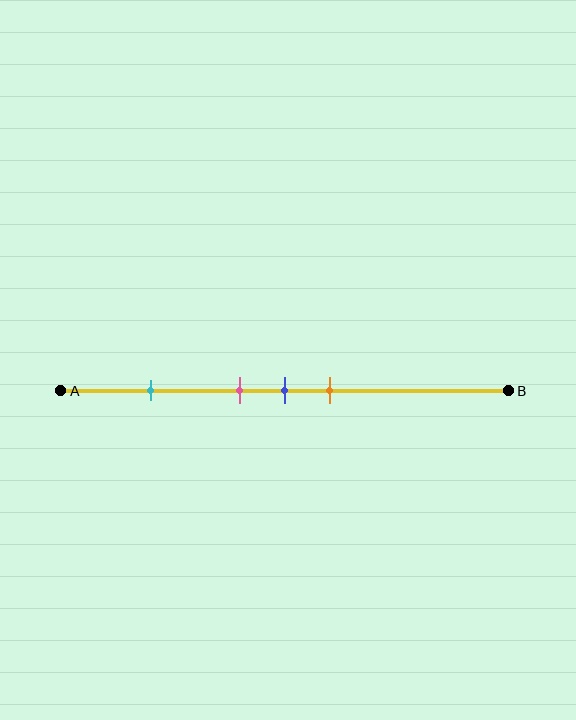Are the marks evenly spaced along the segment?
No, the marks are not evenly spaced.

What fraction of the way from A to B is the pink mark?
The pink mark is approximately 40% (0.4) of the way from A to B.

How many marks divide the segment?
There are 4 marks dividing the segment.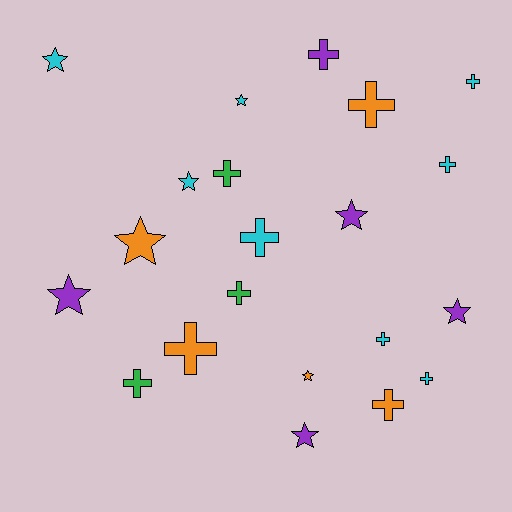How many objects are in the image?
There are 21 objects.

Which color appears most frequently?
Cyan, with 8 objects.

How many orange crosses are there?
There are 3 orange crosses.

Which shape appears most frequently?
Cross, with 12 objects.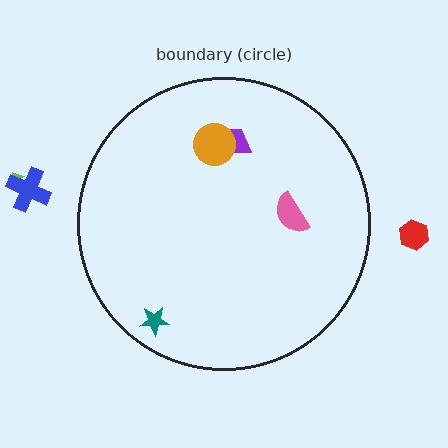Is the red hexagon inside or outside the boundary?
Outside.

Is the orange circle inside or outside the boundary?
Inside.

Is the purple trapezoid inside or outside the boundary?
Inside.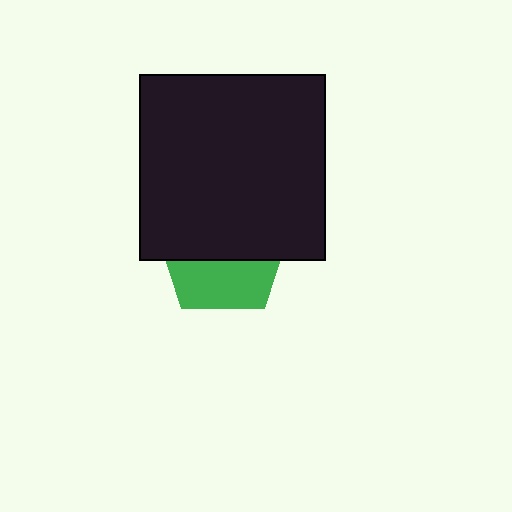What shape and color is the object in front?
The object in front is a black square.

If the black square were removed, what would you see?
You would see the complete green pentagon.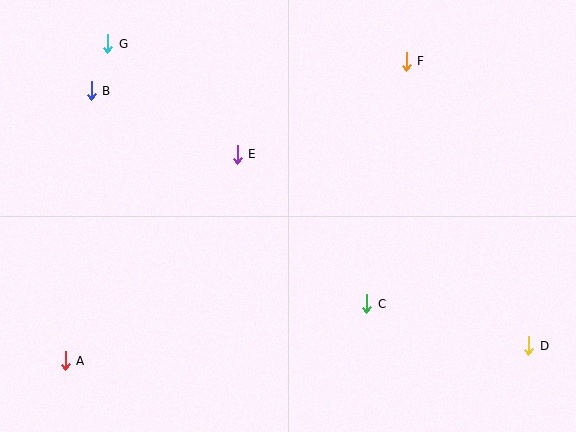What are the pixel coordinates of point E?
Point E is at (237, 154).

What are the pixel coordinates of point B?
Point B is at (91, 91).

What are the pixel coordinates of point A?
Point A is at (65, 361).